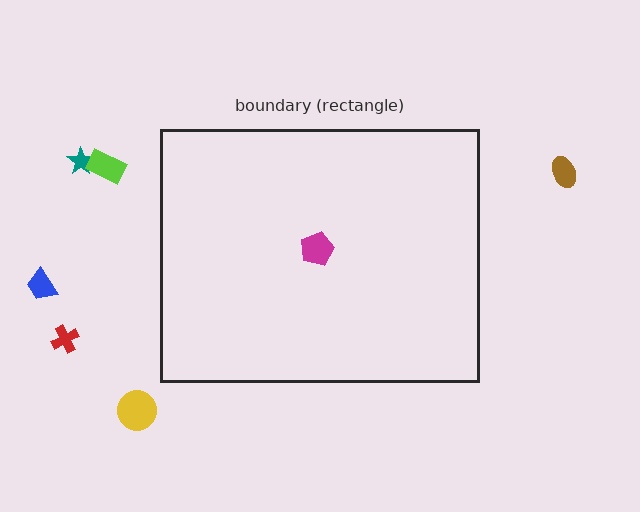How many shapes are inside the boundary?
1 inside, 6 outside.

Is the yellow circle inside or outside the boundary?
Outside.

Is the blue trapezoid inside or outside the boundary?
Outside.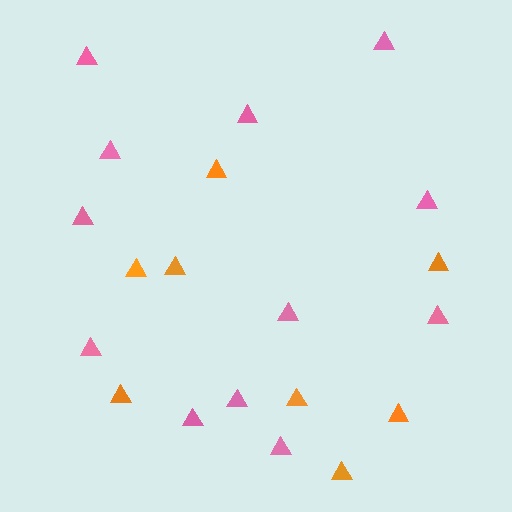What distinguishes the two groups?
There are 2 groups: one group of orange triangles (8) and one group of pink triangles (12).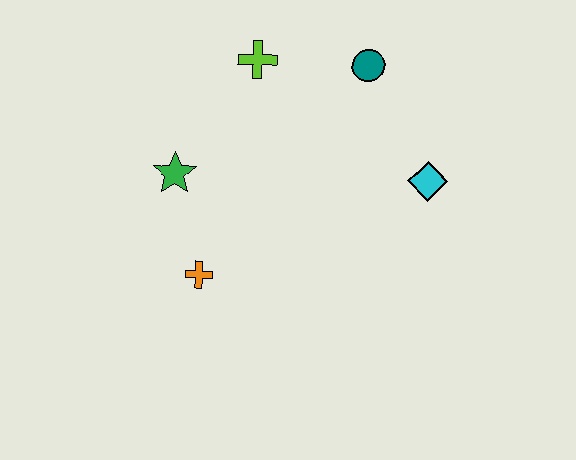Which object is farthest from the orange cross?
The teal circle is farthest from the orange cross.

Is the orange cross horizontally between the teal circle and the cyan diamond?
No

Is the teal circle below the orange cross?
No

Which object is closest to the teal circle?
The lime cross is closest to the teal circle.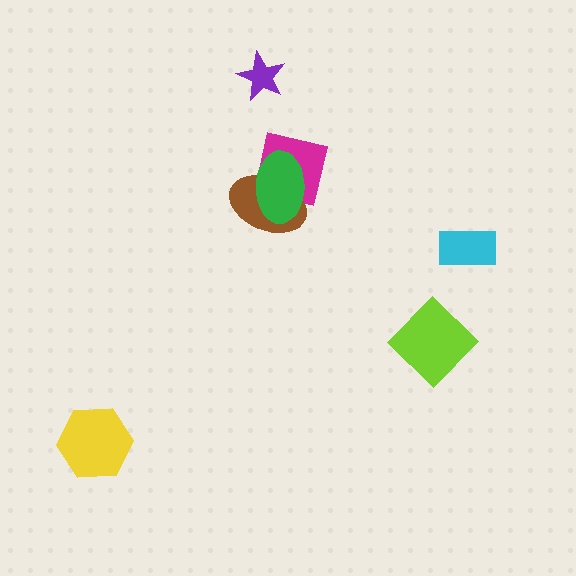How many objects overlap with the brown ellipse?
2 objects overlap with the brown ellipse.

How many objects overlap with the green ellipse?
2 objects overlap with the green ellipse.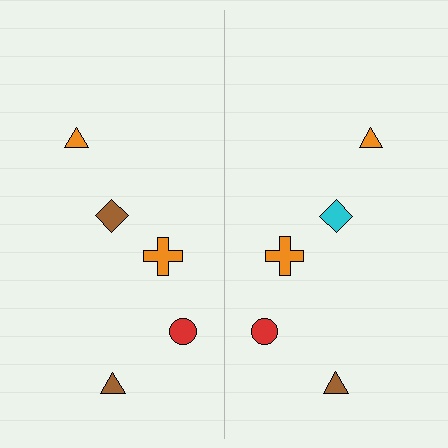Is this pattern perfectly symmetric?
No, the pattern is not perfectly symmetric. The cyan diamond on the right side breaks the symmetry — its mirror counterpart is brown.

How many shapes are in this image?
There are 10 shapes in this image.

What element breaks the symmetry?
The cyan diamond on the right side breaks the symmetry — its mirror counterpart is brown.